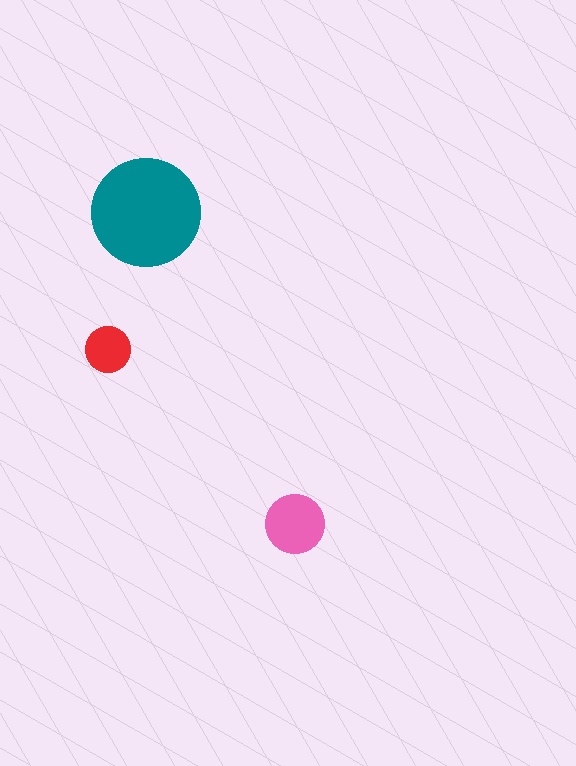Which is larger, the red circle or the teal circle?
The teal one.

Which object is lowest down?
The pink circle is bottommost.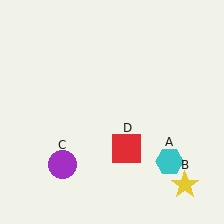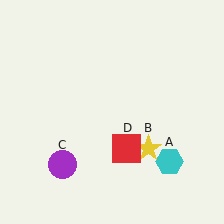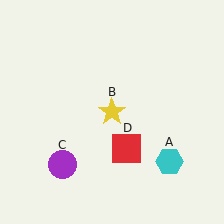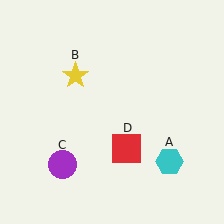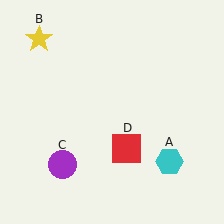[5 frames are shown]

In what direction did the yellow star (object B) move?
The yellow star (object B) moved up and to the left.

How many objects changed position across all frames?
1 object changed position: yellow star (object B).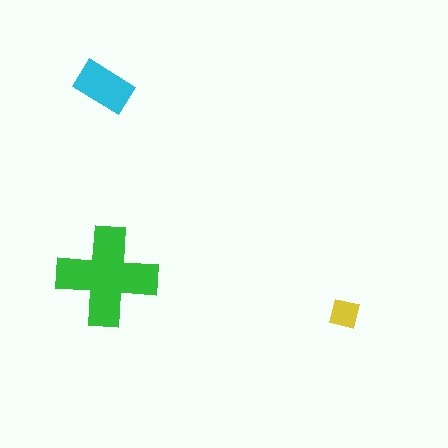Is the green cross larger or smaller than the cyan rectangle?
Larger.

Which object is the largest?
The green cross.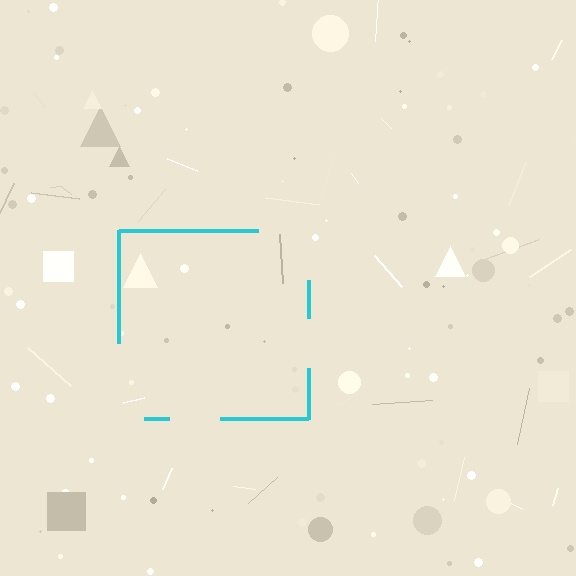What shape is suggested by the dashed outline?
The dashed outline suggests a square.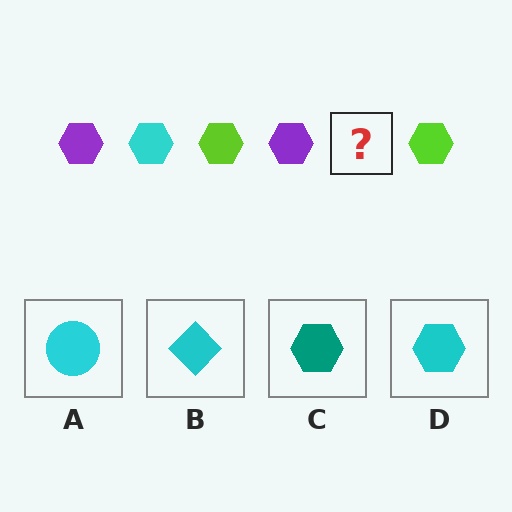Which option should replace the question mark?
Option D.